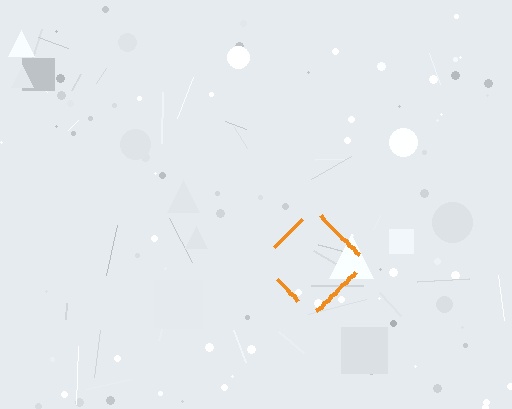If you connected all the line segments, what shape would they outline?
They would outline a diamond.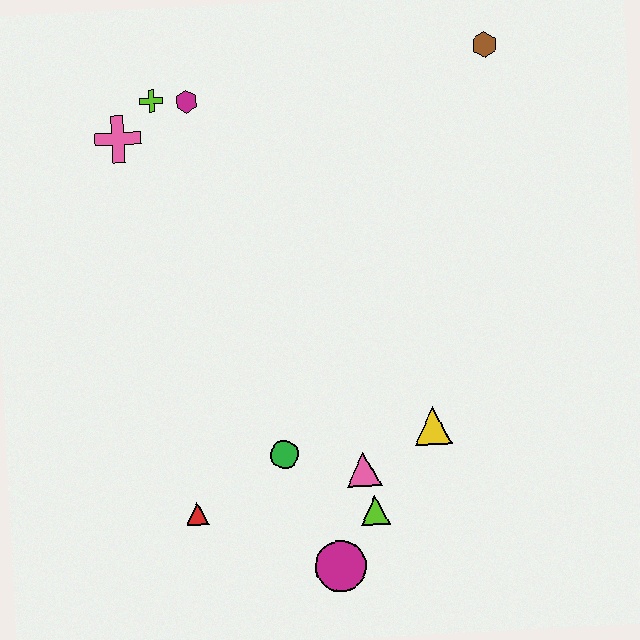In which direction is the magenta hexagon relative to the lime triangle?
The magenta hexagon is above the lime triangle.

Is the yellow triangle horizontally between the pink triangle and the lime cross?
No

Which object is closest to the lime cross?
The magenta hexagon is closest to the lime cross.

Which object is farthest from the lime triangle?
The brown hexagon is farthest from the lime triangle.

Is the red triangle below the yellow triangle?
Yes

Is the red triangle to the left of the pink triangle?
Yes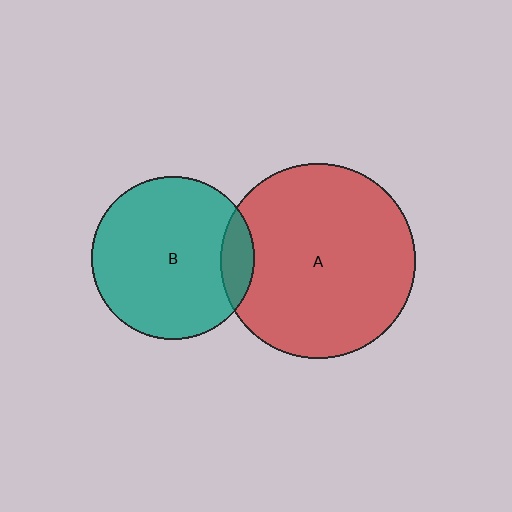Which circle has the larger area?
Circle A (red).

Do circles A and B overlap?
Yes.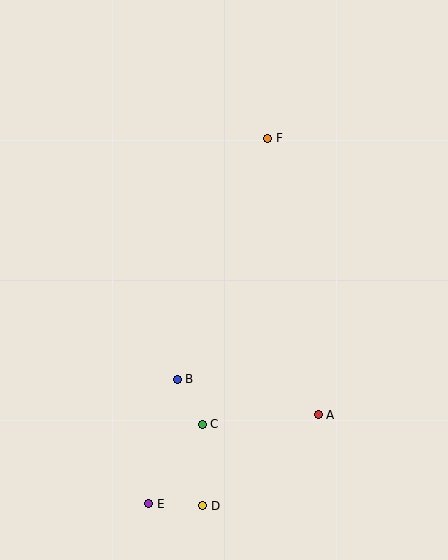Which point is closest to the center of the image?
Point B at (177, 379) is closest to the center.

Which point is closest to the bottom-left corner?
Point E is closest to the bottom-left corner.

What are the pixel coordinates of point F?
Point F is at (268, 138).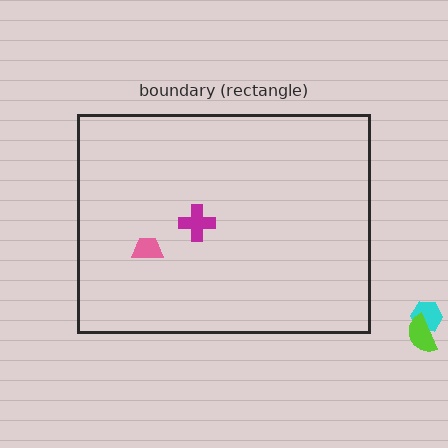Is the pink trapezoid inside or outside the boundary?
Inside.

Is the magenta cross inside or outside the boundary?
Inside.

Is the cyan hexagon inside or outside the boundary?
Outside.